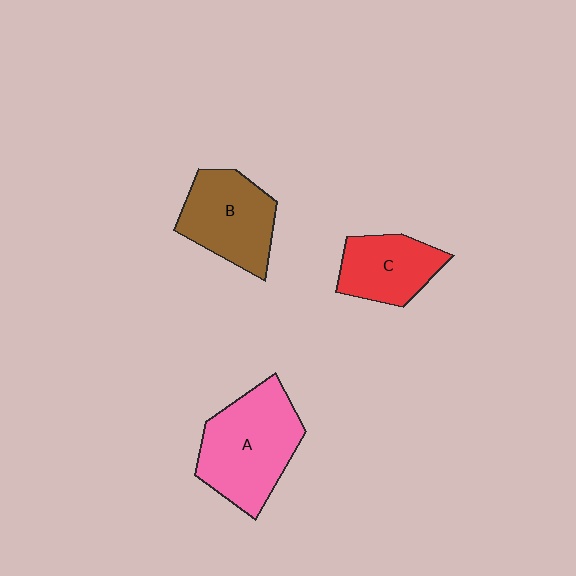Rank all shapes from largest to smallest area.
From largest to smallest: A (pink), B (brown), C (red).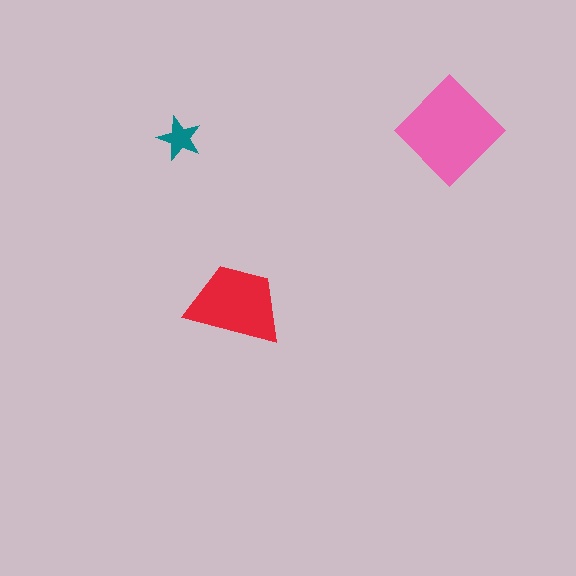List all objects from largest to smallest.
The pink diamond, the red trapezoid, the teal star.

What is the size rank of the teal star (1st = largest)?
3rd.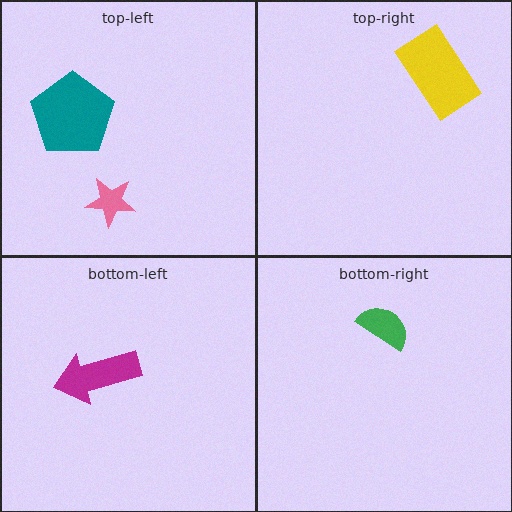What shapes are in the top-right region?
The yellow rectangle.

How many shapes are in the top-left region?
2.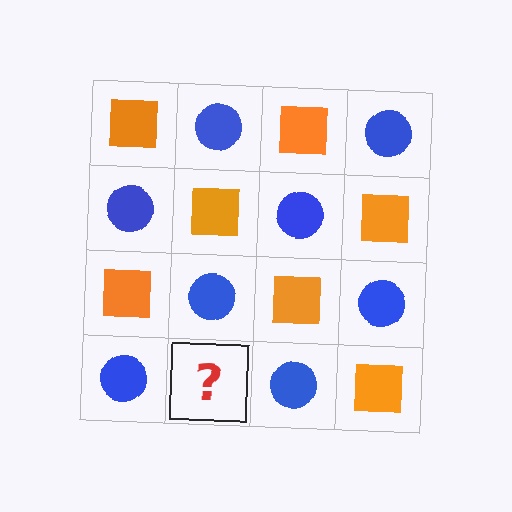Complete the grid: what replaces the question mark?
The question mark should be replaced with an orange square.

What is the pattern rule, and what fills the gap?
The rule is that it alternates orange square and blue circle in a checkerboard pattern. The gap should be filled with an orange square.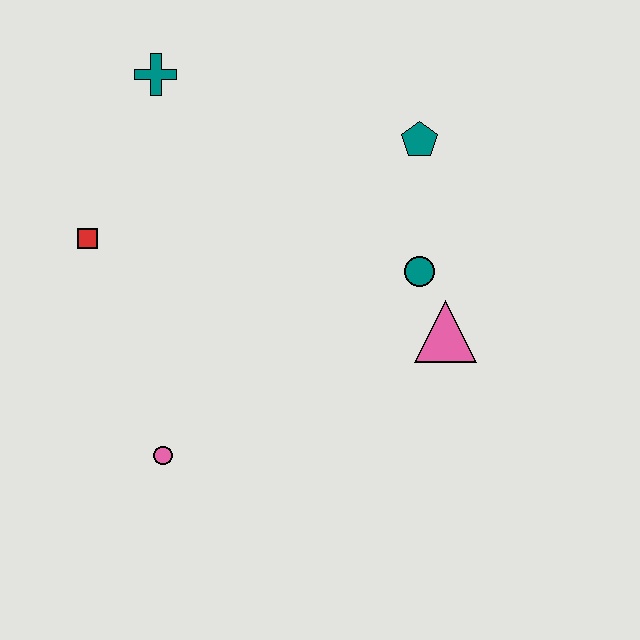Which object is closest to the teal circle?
The pink triangle is closest to the teal circle.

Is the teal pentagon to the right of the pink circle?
Yes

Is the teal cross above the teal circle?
Yes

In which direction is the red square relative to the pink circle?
The red square is above the pink circle.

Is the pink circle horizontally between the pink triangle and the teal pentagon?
No